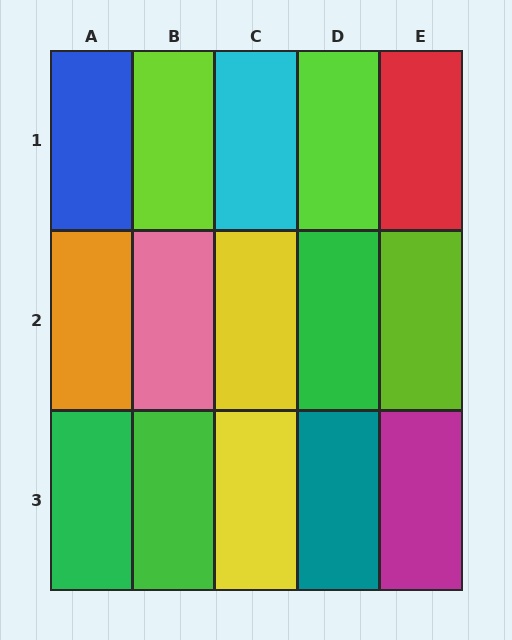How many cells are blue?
1 cell is blue.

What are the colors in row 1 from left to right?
Blue, lime, cyan, lime, red.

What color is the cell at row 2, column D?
Green.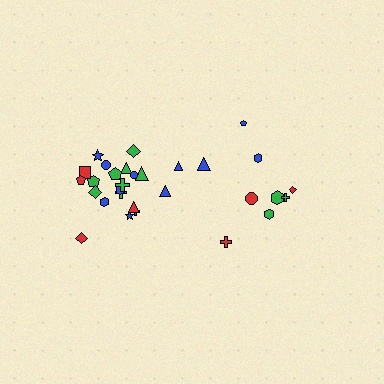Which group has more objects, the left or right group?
The left group.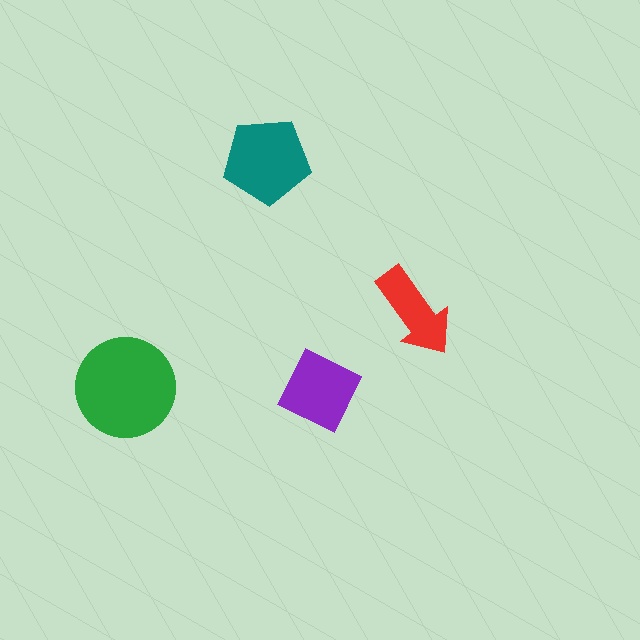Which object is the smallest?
The red arrow.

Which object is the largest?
The green circle.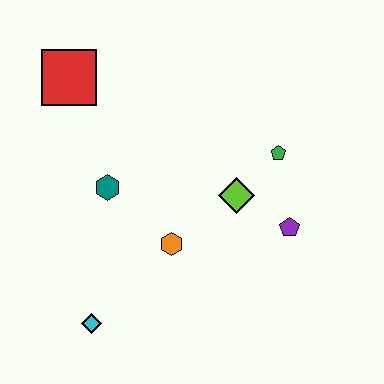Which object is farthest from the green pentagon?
The cyan diamond is farthest from the green pentagon.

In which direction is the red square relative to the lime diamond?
The red square is to the left of the lime diamond.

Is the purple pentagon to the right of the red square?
Yes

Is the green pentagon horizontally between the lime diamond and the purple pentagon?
Yes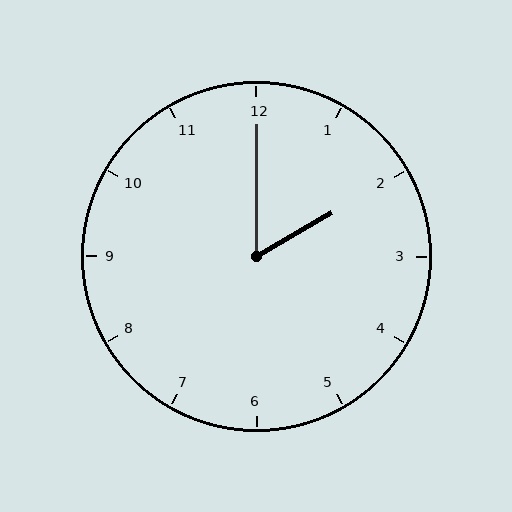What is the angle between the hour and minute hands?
Approximately 60 degrees.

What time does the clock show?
2:00.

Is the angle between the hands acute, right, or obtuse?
It is acute.